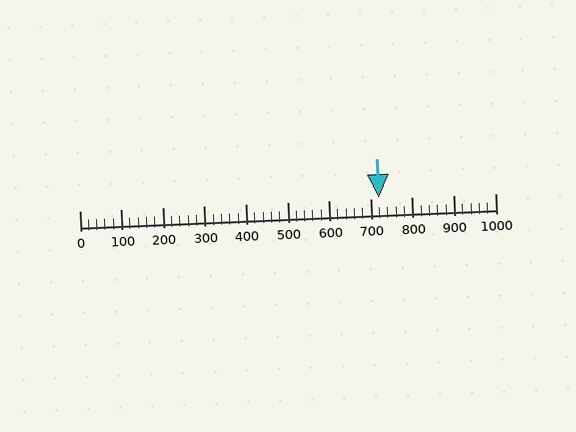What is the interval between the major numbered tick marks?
The major tick marks are spaced 100 units apart.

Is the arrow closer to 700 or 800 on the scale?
The arrow is closer to 700.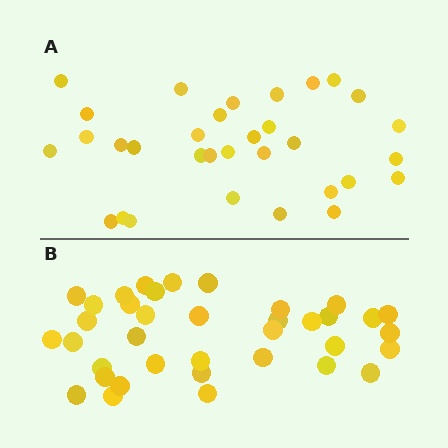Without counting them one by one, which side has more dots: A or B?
Region B (the bottom region) has more dots.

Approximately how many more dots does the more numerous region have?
Region B has about 5 more dots than region A.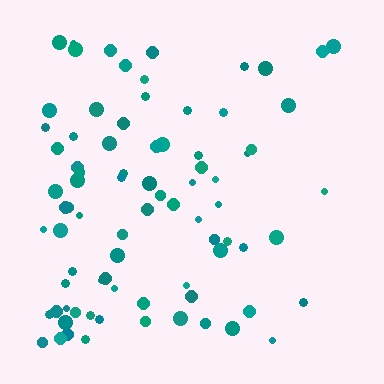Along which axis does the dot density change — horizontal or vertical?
Horizontal.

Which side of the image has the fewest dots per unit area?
The right.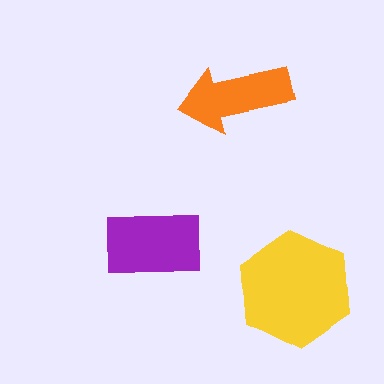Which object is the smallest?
The orange arrow.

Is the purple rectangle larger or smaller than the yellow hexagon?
Smaller.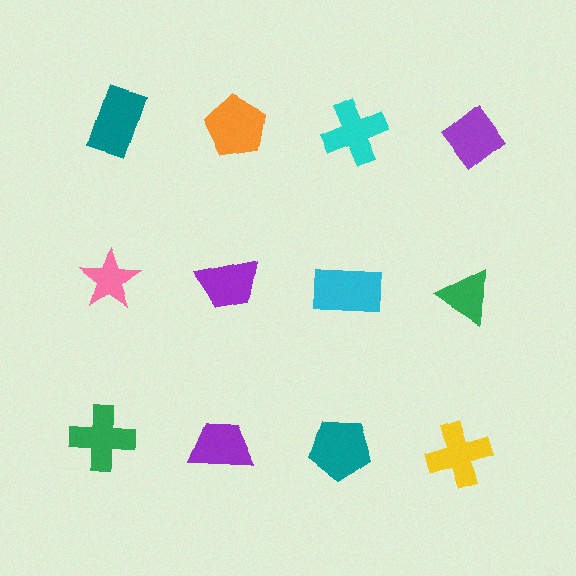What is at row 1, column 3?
A cyan cross.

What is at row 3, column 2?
A purple trapezoid.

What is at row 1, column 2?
An orange pentagon.